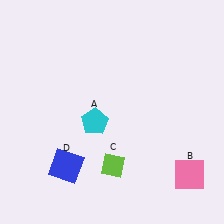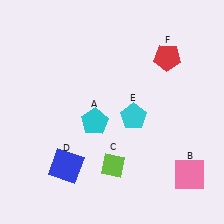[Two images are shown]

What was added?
A cyan pentagon (E), a red pentagon (F) were added in Image 2.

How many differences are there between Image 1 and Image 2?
There are 2 differences between the two images.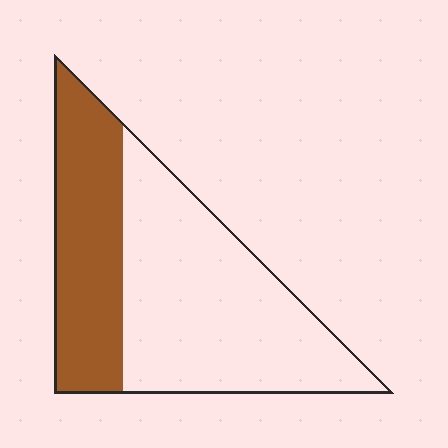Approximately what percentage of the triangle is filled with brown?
Approximately 35%.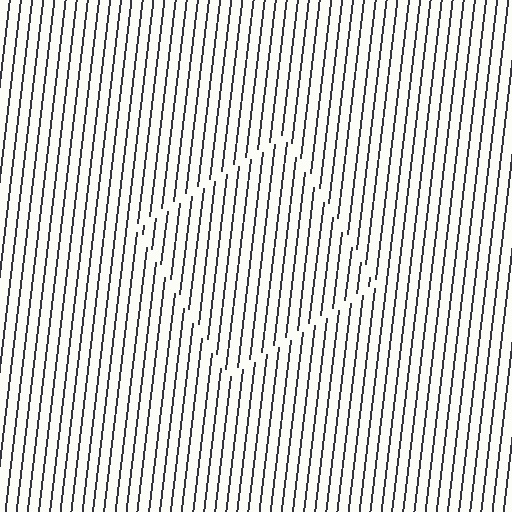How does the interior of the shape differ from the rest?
The interior of the shape contains the same grating, shifted by half a period — the contour is defined by the phase discontinuity where line-ends from the inner and outer gratings abut.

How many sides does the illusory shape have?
4 sides — the line-ends trace a square.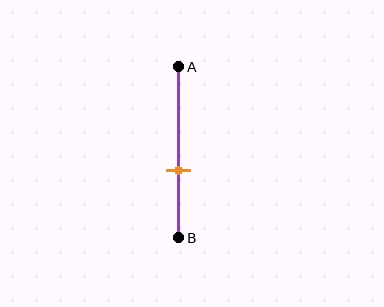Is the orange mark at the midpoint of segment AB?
No, the mark is at about 60% from A, not at the 50% midpoint.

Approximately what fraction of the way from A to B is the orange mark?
The orange mark is approximately 60% of the way from A to B.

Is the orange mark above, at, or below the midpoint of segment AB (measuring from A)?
The orange mark is below the midpoint of segment AB.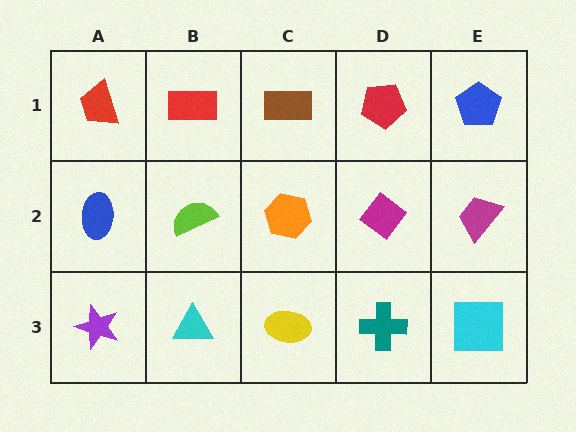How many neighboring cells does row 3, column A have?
2.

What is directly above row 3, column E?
A magenta trapezoid.